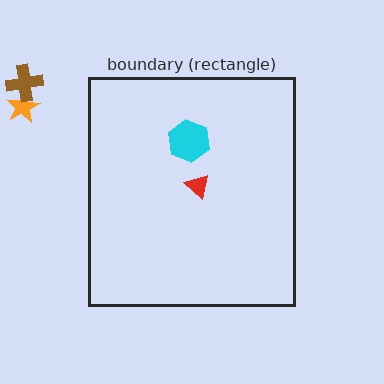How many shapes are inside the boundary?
2 inside, 2 outside.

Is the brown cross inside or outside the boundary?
Outside.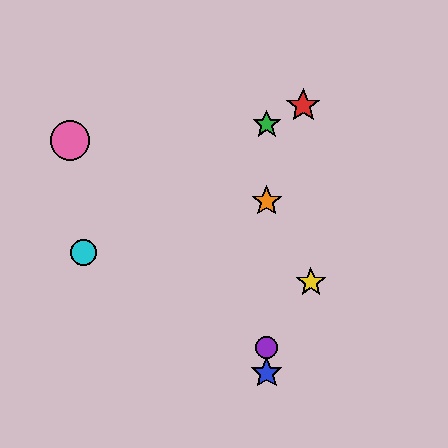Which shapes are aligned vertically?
The blue star, the green star, the purple circle, the orange star are aligned vertically.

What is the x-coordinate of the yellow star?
The yellow star is at x≈311.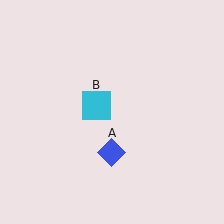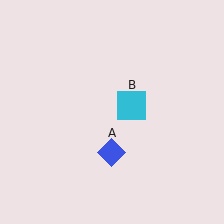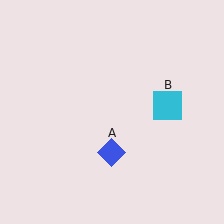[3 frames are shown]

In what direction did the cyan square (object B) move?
The cyan square (object B) moved right.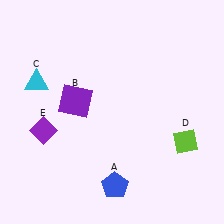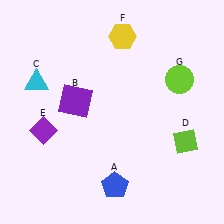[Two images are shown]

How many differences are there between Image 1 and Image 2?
There are 2 differences between the two images.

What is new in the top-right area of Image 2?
A yellow hexagon (F) was added in the top-right area of Image 2.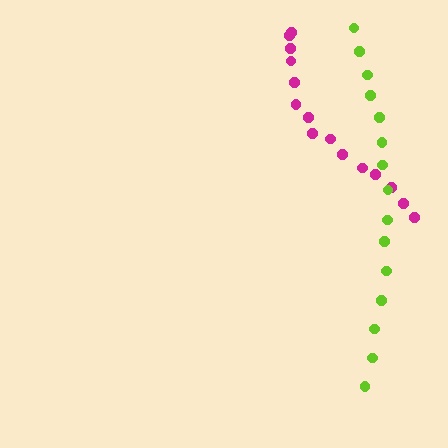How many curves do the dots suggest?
There are 2 distinct paths.